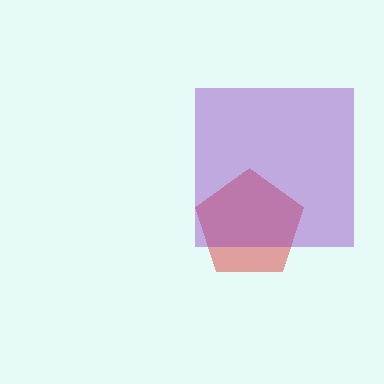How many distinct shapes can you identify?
There are 2 distinct shapes: a red pentagon, a purple square.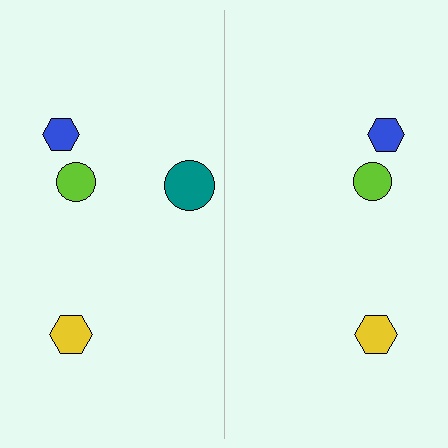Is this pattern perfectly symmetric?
No, the pattern is not perfectly symmetric. A teal circle is missing from the right side.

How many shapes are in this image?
There are 7 shapes in this image.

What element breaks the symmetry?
A teal circle is missing from the right side.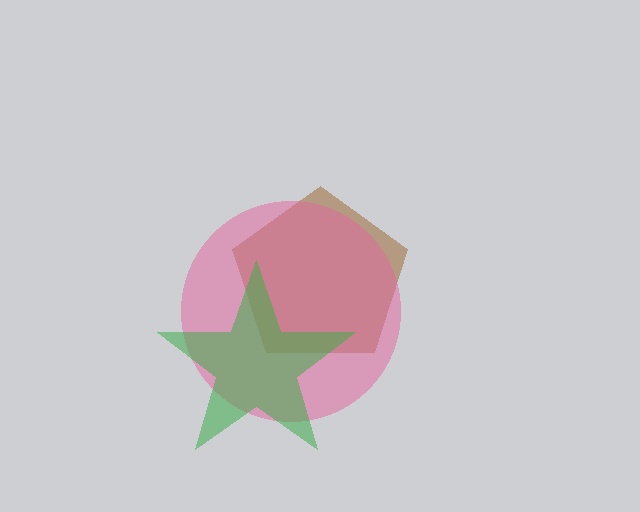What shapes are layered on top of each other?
The layered shapes are: a brown pentagon, a pink circle, a green star.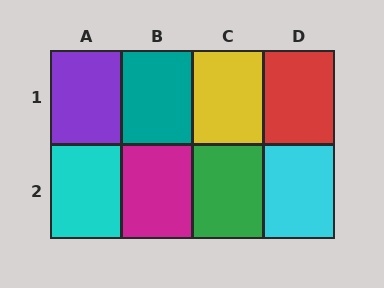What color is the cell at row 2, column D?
Cyan.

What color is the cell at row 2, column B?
Magenta.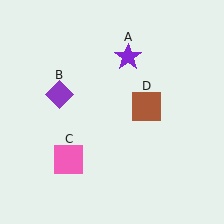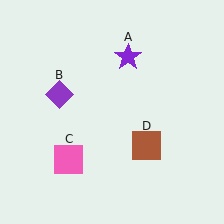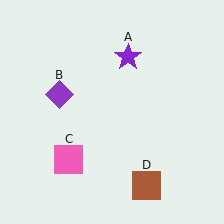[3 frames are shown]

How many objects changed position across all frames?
1 object changed position: brown square (object D).